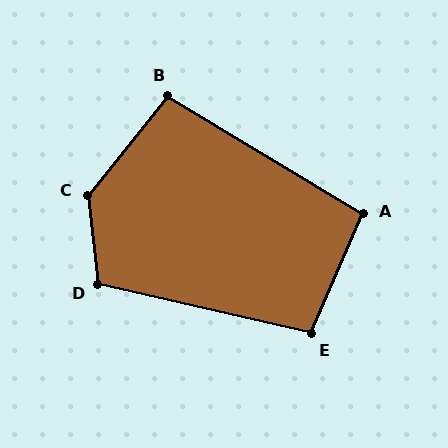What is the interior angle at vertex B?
Approximately 98 degrees (obtuse).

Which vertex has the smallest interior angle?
A, at approximately 97 degrees.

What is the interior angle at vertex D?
Approximately 110 degrees (obtuse).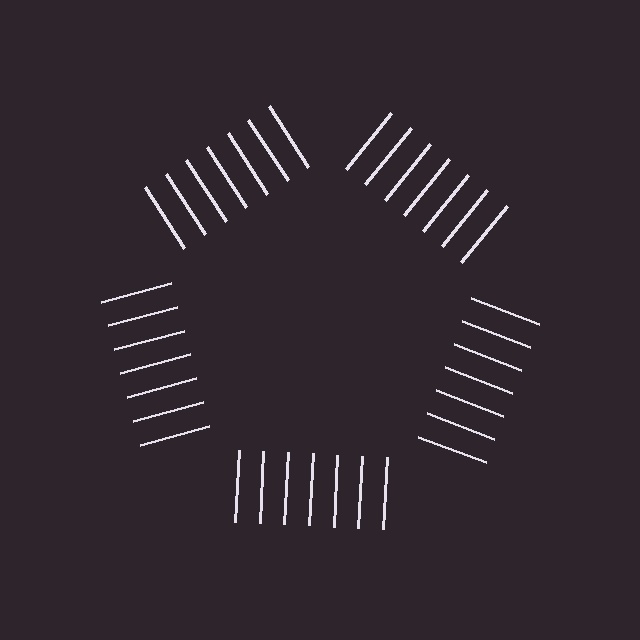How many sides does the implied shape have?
5 sides — the line-ends trace a pentagon.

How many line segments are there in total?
35 — 7 along each of the 5 edges.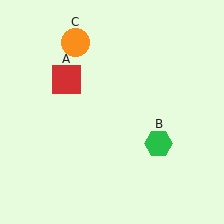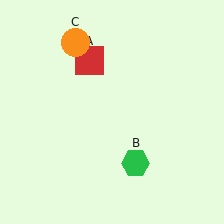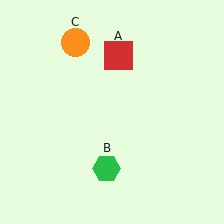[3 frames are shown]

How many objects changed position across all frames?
2 objects changed position: red square (object A), green hexagon (object B).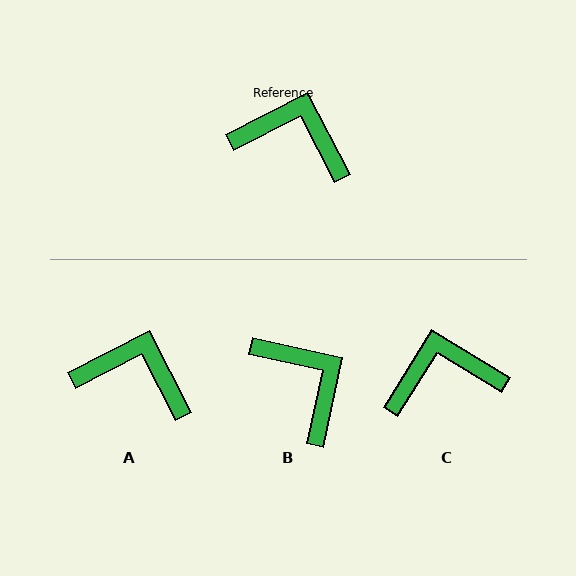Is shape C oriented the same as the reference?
No, it is off by about 31 degrees.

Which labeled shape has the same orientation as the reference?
A.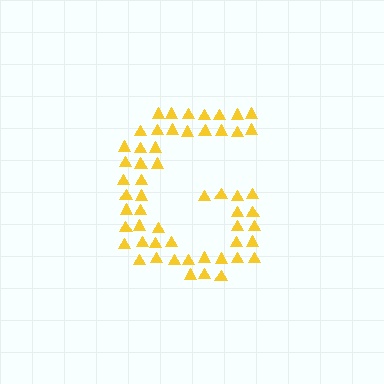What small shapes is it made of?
It is made of small triangles.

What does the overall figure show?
The overall figure shows the letter G.